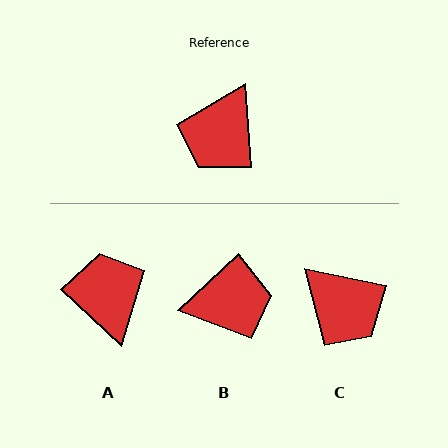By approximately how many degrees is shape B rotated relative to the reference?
Approximately 129 degrees counter-clockwise.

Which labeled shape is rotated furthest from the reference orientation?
A, about 137 degrees away.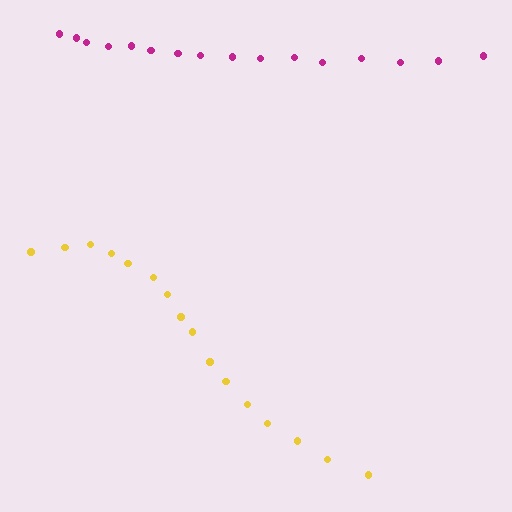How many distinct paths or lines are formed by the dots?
There are 2 distinct paths.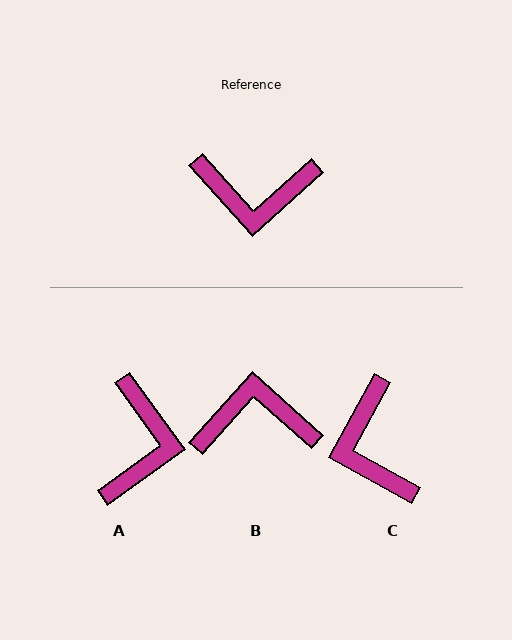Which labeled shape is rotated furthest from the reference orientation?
B, about 174 degrees away.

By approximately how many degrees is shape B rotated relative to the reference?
Approximately 174 degrees clockwise.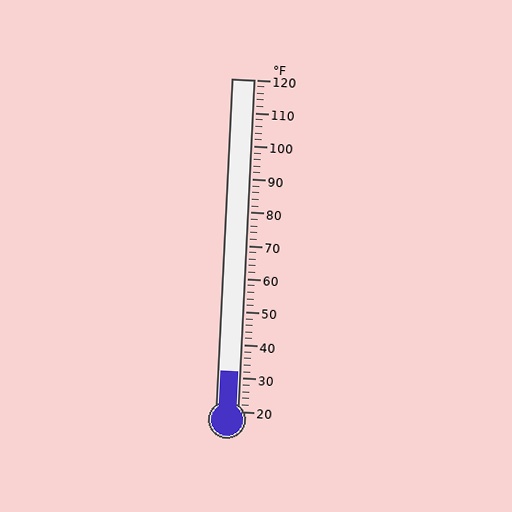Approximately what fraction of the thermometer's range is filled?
The thermometer is filled to approximately 10% of its range.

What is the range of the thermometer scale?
The thermometer scale ranges from 20°F to 120°F.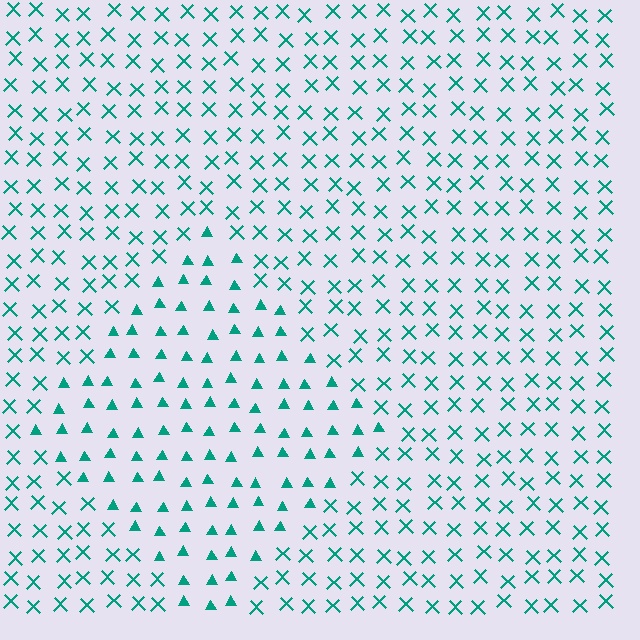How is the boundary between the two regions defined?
The boundary is defined by a change in element shape: triangles inside vs. X marks outside. All elements share the same color and spacing.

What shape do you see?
I see a diamond.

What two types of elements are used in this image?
The image uses triangles inside the diamond region and X marks outside it.